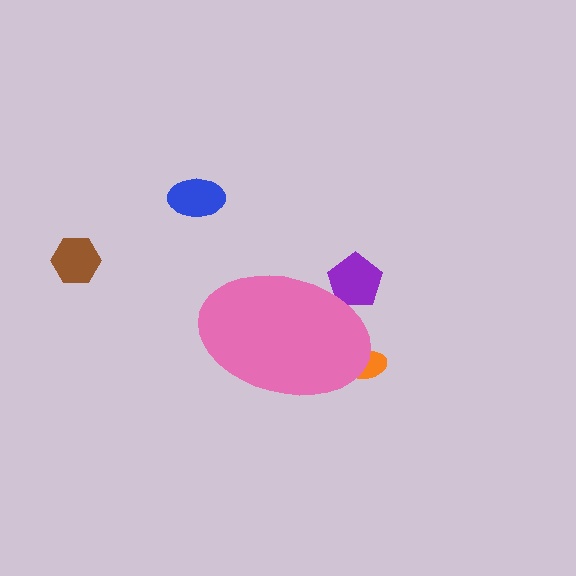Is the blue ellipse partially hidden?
No, the blue ellipse is fully visible.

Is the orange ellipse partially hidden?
Yes, the orange ellipse is partially hidden behind the pink ellipse.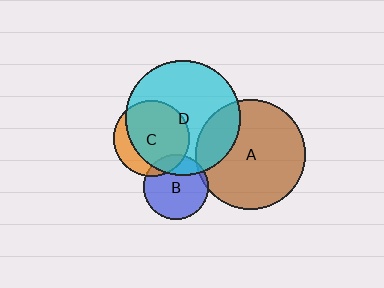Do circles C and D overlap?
Yes.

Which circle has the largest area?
Circle D (cyan).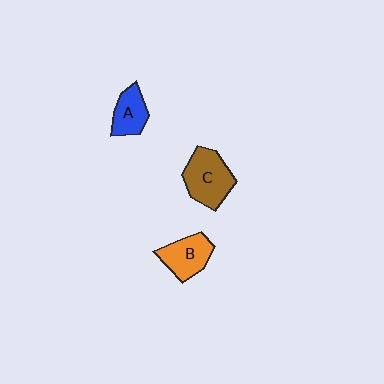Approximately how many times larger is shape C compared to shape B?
Approximately 1.3 times.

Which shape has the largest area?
Shape C (brown).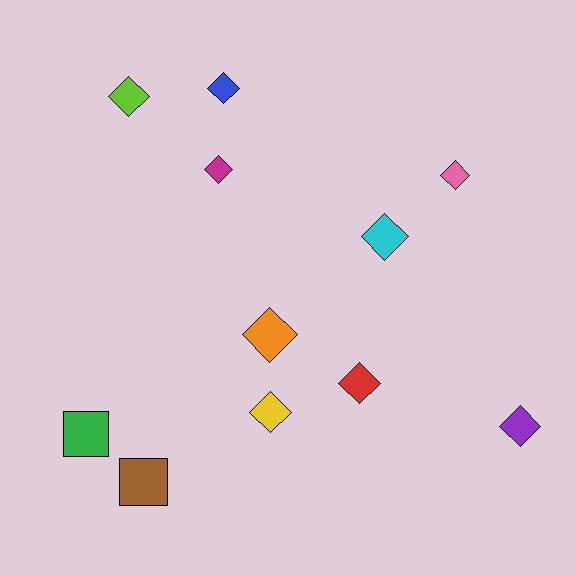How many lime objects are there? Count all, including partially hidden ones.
There is 1 lime object.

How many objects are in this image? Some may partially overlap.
There are 11 objects.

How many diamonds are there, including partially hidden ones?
There are 9 diamonds.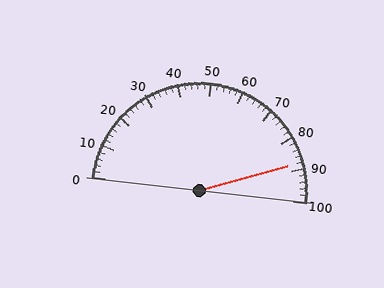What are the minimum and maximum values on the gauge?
The gauge ranges from 0 to 100.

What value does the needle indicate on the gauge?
The needle indicates approximately 88.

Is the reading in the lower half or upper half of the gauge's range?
The reading is in the upper half of the range (0 to 100).